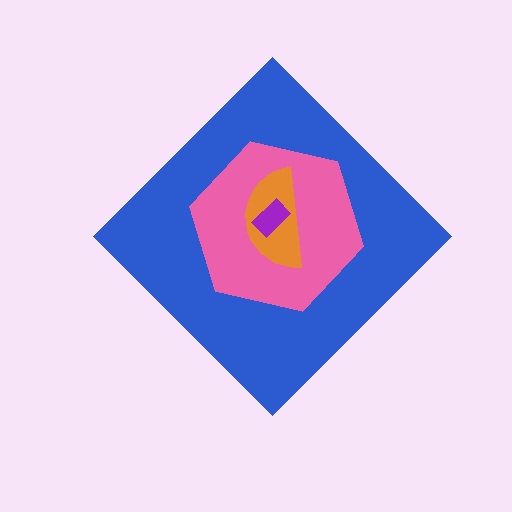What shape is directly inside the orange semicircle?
The purple rectangle.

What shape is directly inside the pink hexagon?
The orange semicircle.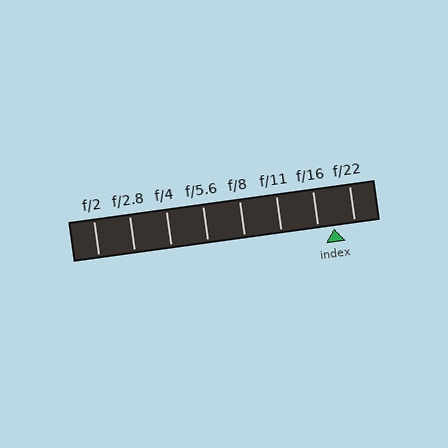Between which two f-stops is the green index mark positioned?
The index mark is between f/16 and f/22.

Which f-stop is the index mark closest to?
The index mark is closest to f/16.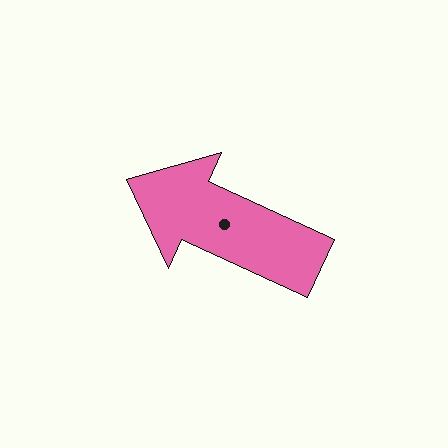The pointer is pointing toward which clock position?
Roughly 10 o'clock.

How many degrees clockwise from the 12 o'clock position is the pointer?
Approximately 295 degrees.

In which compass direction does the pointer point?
Northwest.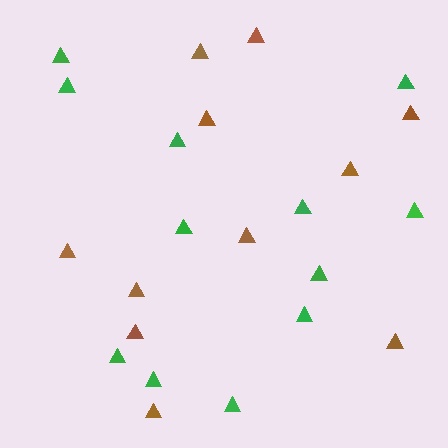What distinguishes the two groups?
There are 2 groups: one group of green triangles (12) and one group of brown triangles (11).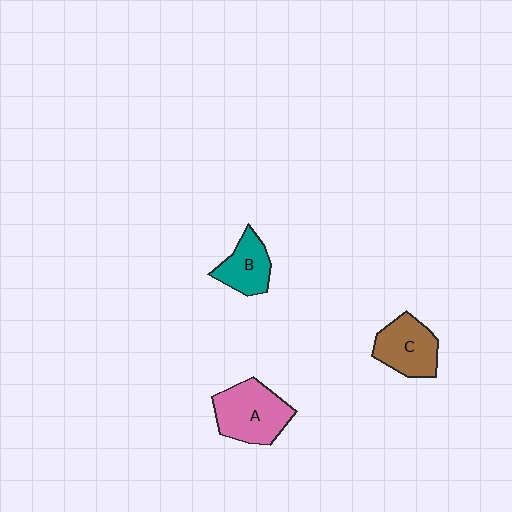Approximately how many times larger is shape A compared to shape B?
Approximately 1.5 times.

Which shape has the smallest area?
Shape B (teal).